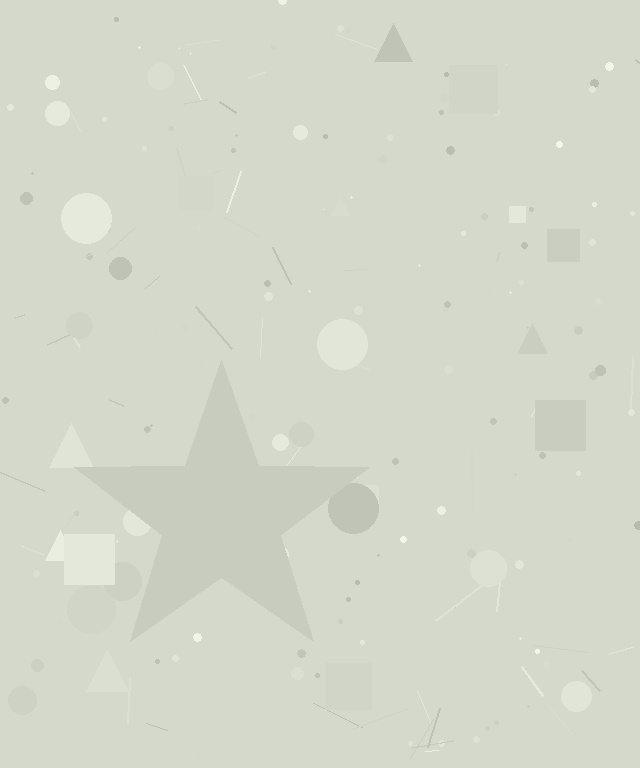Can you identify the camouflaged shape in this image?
The camouflaged shape is a star.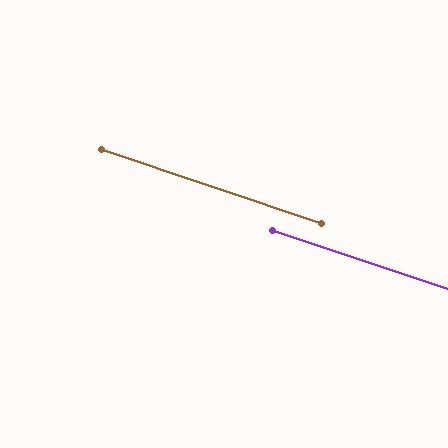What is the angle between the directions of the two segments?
Approximately 0 degrees.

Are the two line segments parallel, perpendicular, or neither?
Parallel — their directions differ by only 0.2°.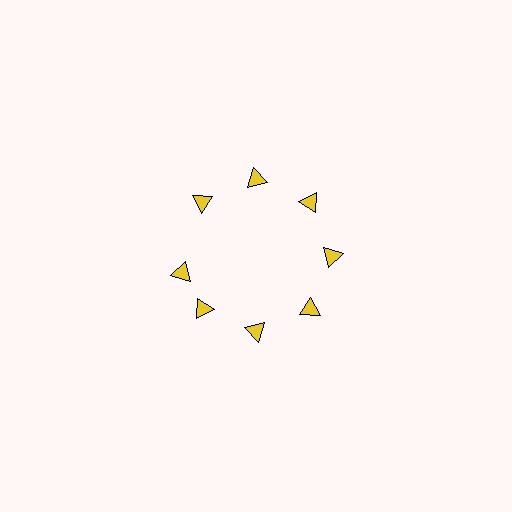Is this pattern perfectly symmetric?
No. The 8 yellow triangles are arranged in a ring, but one element near the 9 o'clock position is rotated out of alignment along the ring, breaking the 8-fold rotational symmetry.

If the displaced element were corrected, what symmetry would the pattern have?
It would have 8-fold rotational symmetry — the pattern would map onto itself every 45 degrees.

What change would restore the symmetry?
The symmetry would be restored by rotating it back into even spacing with its neighbors so that all 8 triangles sit at equal angles and equal distance from the center.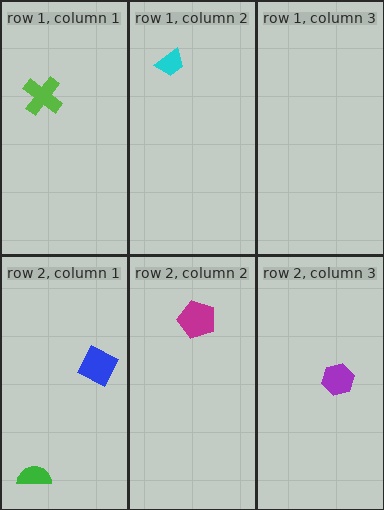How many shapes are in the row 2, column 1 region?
2.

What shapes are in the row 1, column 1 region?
The lime cross.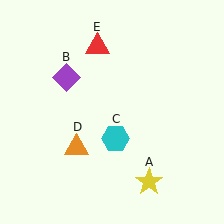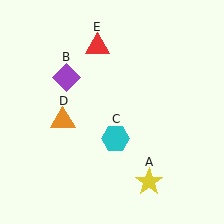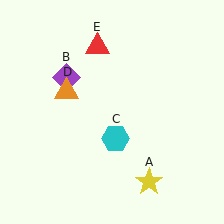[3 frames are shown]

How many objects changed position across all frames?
1 object changed position: orange triangle (object D).